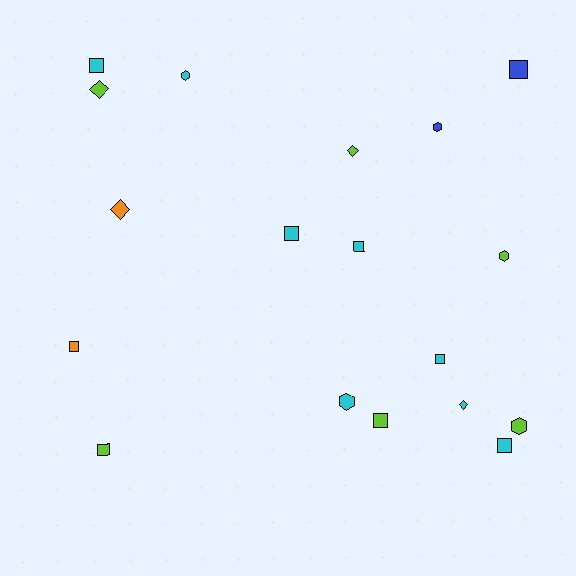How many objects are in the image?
There are 18 objects.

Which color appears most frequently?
Cyan, with 8 objects.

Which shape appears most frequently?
Square, with 9 objects.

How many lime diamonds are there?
There are 2 lime diamonds.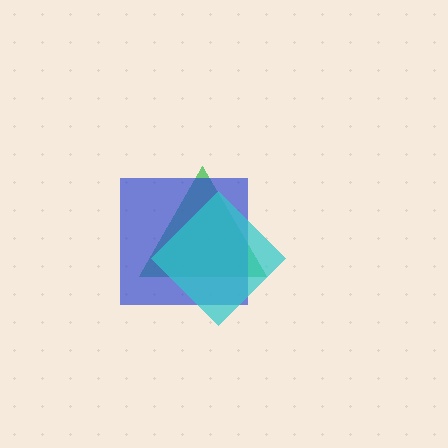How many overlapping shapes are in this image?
There are 3 overlapping shapes in the image.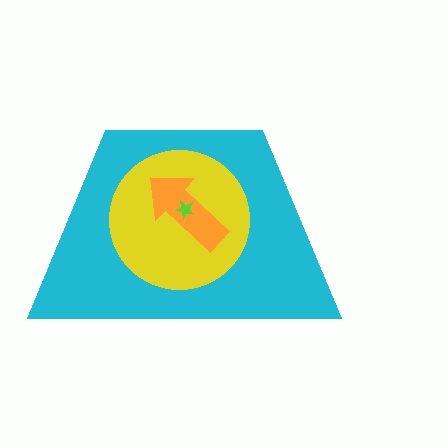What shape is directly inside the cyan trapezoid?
The yellow circle.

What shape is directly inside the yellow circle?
The orange arrow.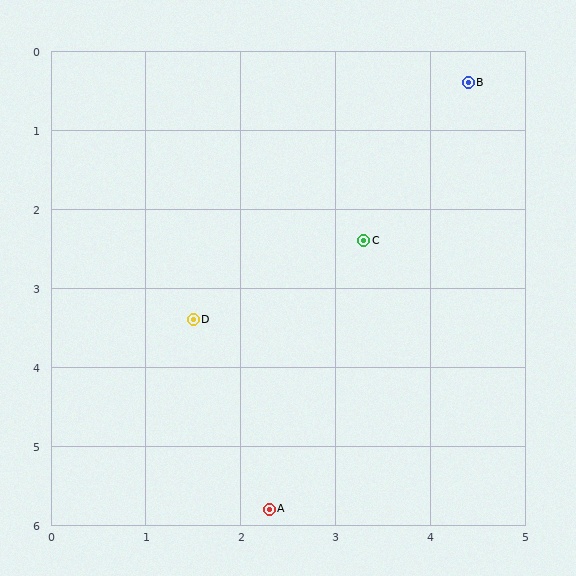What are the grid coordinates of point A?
Point A is at approximately (2.3, 5.8).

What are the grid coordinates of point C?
Point C is at approximately (3.3, 2.4).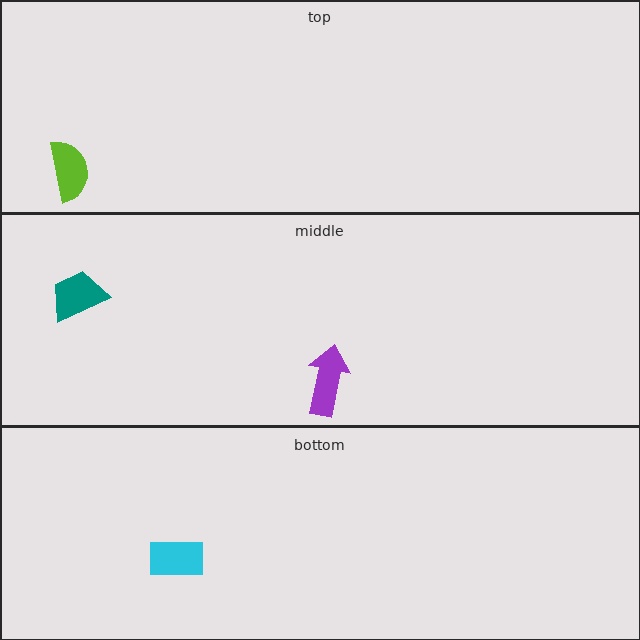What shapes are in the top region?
The lime semicircle.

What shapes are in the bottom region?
The cyan rectangle.